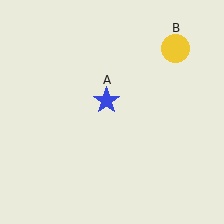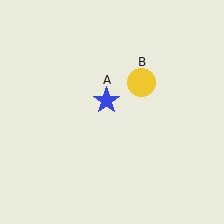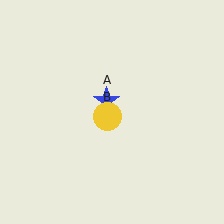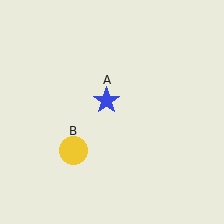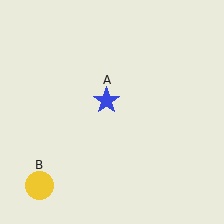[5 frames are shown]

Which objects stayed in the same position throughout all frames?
Blue star (object A) remained stationary.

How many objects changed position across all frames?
1 object changed position: yellow circle (object B).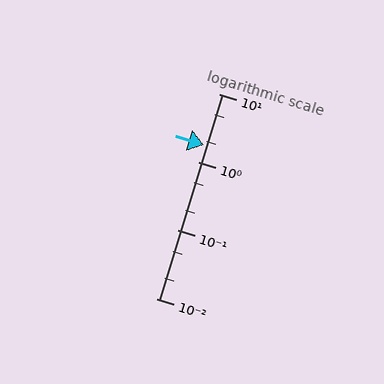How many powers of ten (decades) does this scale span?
The scale spans 3 decades, from 0.01 to 10.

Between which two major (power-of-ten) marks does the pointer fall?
The pointer is between 1 and 10.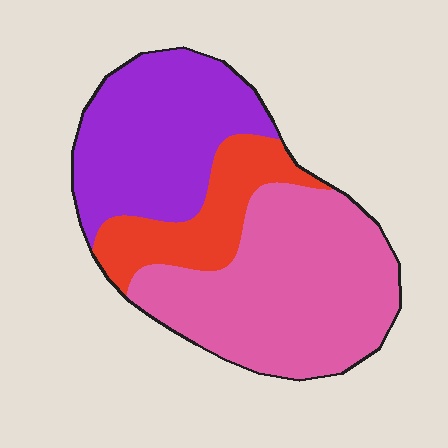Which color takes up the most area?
Pink, at roughly 45%.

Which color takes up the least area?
Red, at roughly 20%.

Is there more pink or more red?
Pink.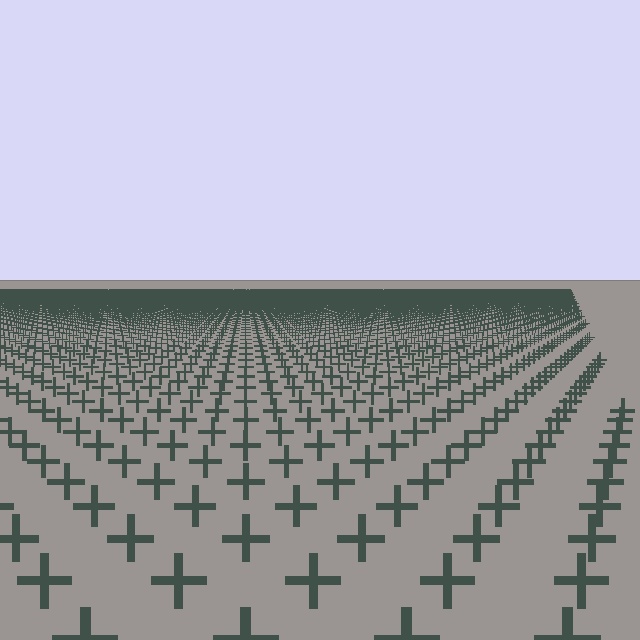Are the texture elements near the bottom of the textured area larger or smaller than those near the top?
Larger. Near the bottom, elements are closer to the viewer and appear at a bigger on-screen size.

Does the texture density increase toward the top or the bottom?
Density increases toward the top.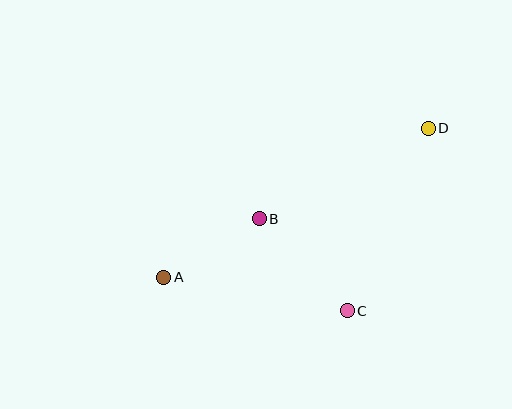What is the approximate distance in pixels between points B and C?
The distance between B and C is approximately 127 pixels.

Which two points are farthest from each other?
Points A and D are farthest from each other.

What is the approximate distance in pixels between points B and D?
The distance between B and D is approximately 192 pixels.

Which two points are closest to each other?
Points A and B are closest to each other.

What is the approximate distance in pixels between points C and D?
The distance between C and D is approximately 200 pixels.